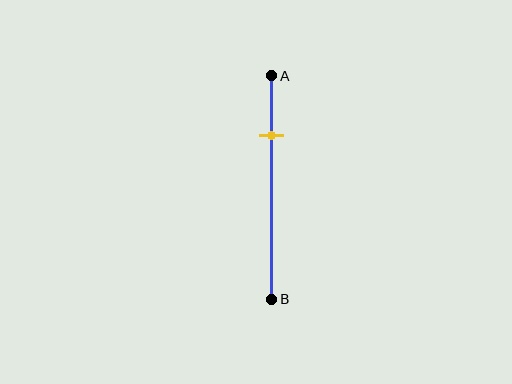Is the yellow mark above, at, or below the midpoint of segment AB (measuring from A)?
The yellow mark is above the midpoint of segment AB.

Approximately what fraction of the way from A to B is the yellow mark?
The yellow mark is approximately 25% of the way from A to B.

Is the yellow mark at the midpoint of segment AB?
No, the mark is at about 25% from A, not at the 50% midpoint.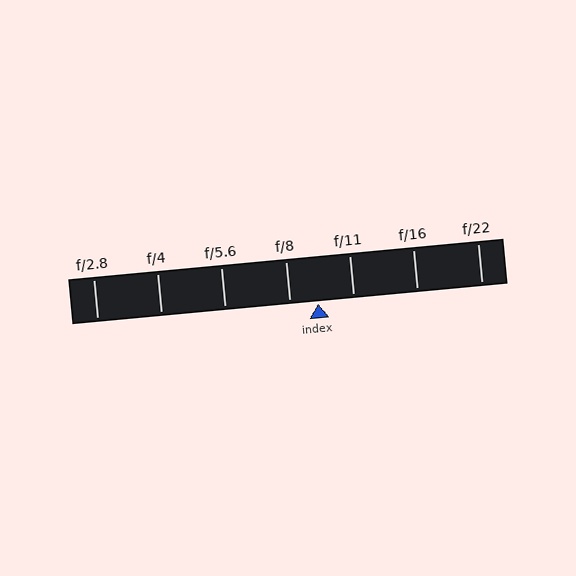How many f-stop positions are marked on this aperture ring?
There are 7 f-stop positions marked.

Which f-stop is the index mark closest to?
The index mark is closest to f/8.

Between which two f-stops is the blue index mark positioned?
The index mark is between f/8 and f/11.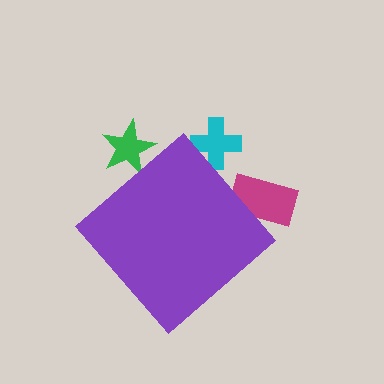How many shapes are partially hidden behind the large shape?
3 shapes are partially hidden.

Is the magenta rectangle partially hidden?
Yes, the magenta rectangle is partially hidden behind the purple diamond.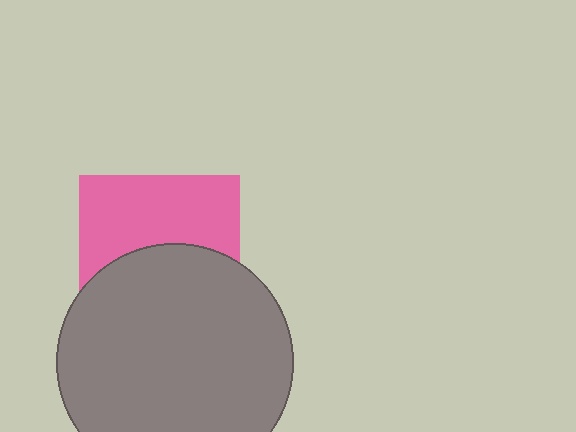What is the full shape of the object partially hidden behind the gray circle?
The partially hidden object is a pink square.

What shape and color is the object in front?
The object in front is a gray circle.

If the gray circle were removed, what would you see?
You would see the complete pink square.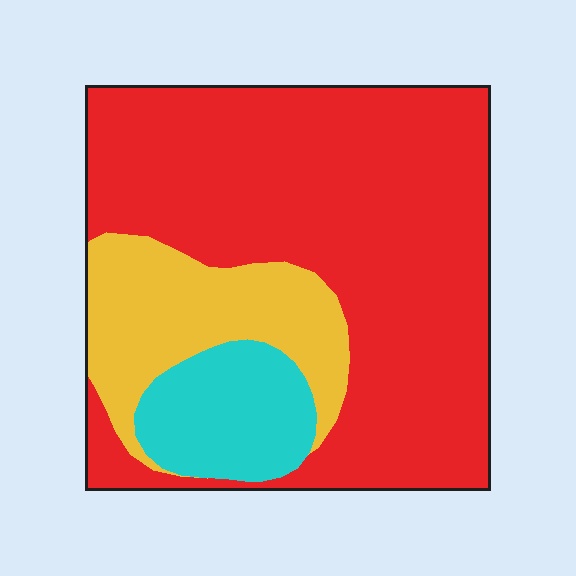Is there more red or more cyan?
Red.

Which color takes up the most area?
Red, at roughly 70%.